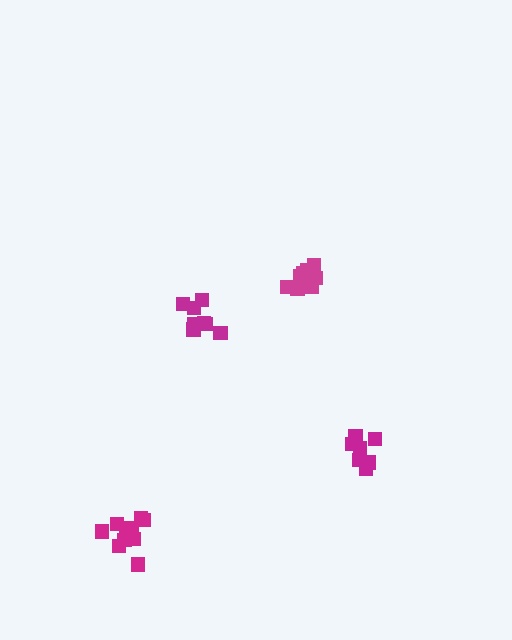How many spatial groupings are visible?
There are 4 spatial groupings.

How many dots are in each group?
Group 1: 11 dots, Group 2: 9 dots, Group 3: 7 dots, Group 4: 8 dots (35 total).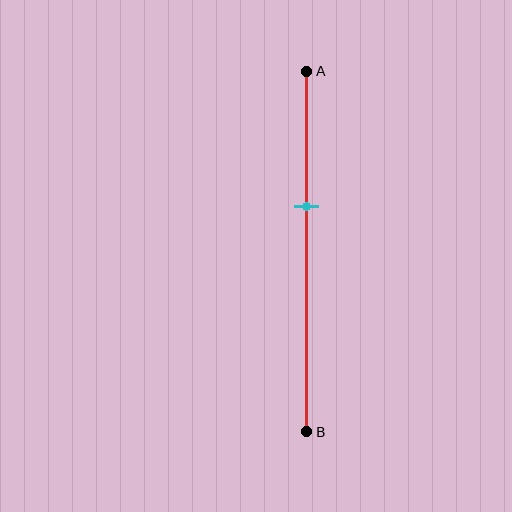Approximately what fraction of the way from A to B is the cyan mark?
The cyan mark is approximately 40% of the way from A to B.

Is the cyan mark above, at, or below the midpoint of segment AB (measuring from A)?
The cyan mark is above the midpoint of segment AB.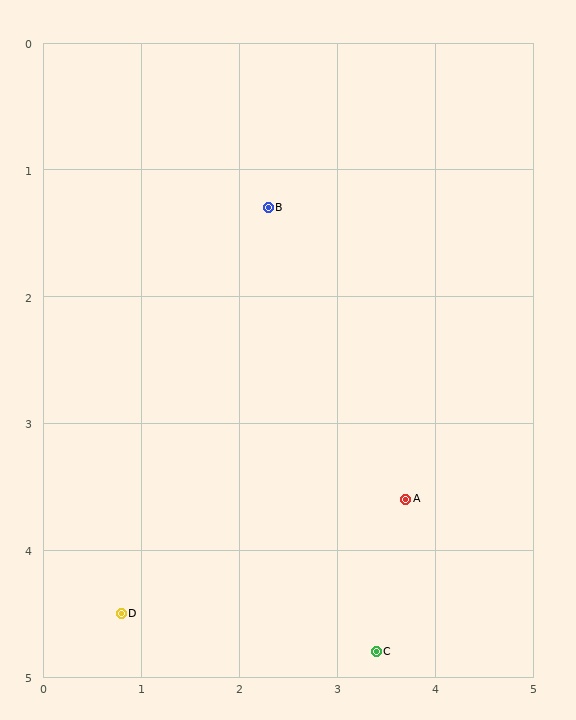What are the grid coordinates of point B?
Point B is at approximately (2.3, 1.3).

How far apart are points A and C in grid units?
Points A and C are about 1.2 grid units apart.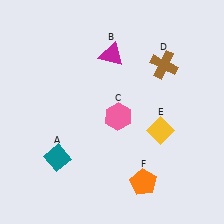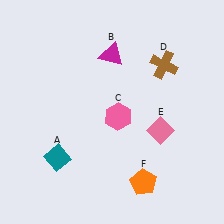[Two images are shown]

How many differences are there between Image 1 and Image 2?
There is 1 difference between the two images.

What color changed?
The diamond (E) changed from yellow in Image 1 to pink in Image 2.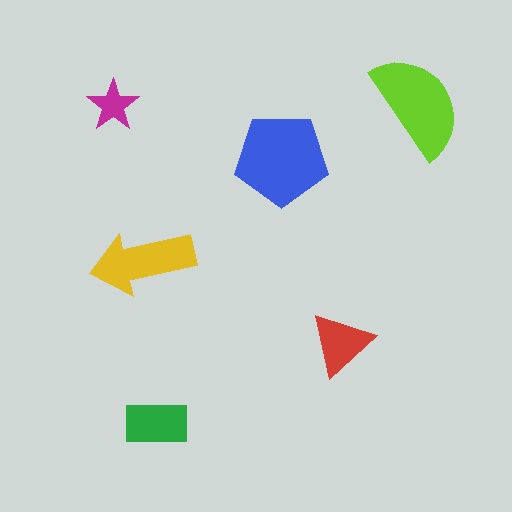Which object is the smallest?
The magenta star.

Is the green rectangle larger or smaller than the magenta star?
Larger.